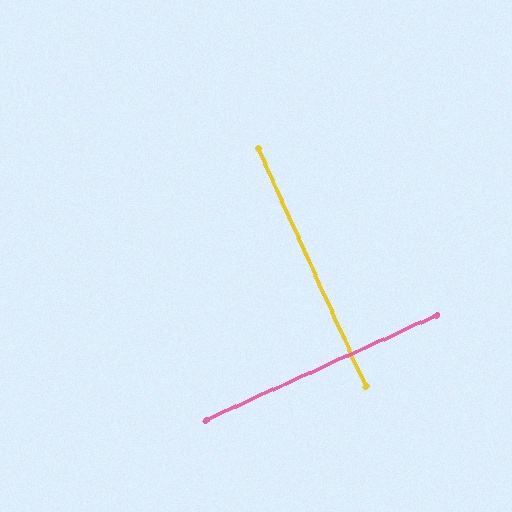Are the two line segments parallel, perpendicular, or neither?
Perpendicular — they meet at approximately 90°.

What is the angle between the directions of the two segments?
Approximately 90 degrees.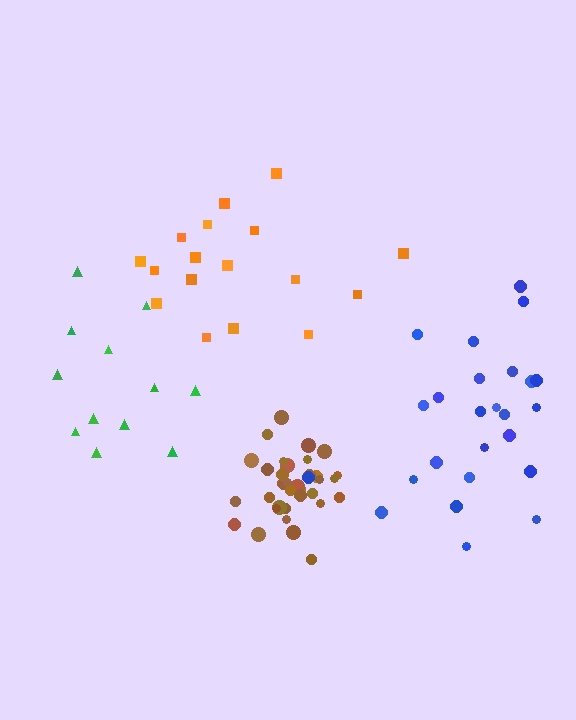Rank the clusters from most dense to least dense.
brown, green, blue, orange.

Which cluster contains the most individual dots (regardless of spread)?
Brown (34).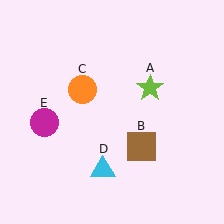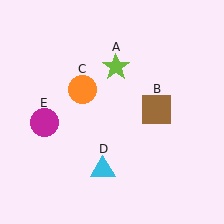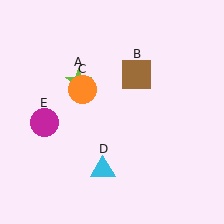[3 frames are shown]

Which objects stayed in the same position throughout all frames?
Orange circle (object C) and cyan triangle (object D) and magenta circle (object E) remained stationary.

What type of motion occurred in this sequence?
The lime star (object A), brown square (object B) rotated counterclockwise around the center of the scene.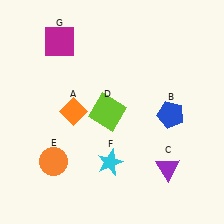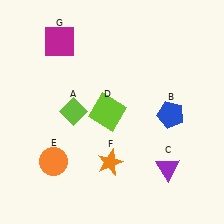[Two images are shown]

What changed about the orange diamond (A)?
In Image 1, A is orange. In Image 2, it changed to lime.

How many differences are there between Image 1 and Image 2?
There are 2 differences between the two images.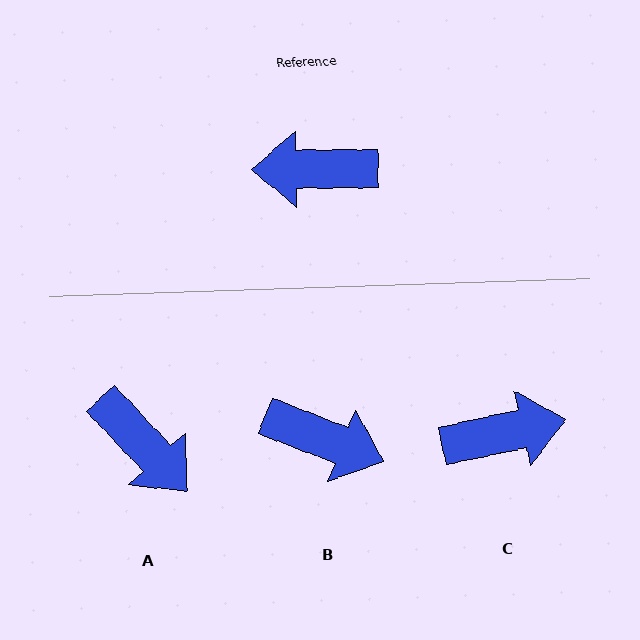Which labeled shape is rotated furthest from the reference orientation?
C, about 168 degrees away.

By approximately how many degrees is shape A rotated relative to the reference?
Approximately 133 degrees counter-clockwise.